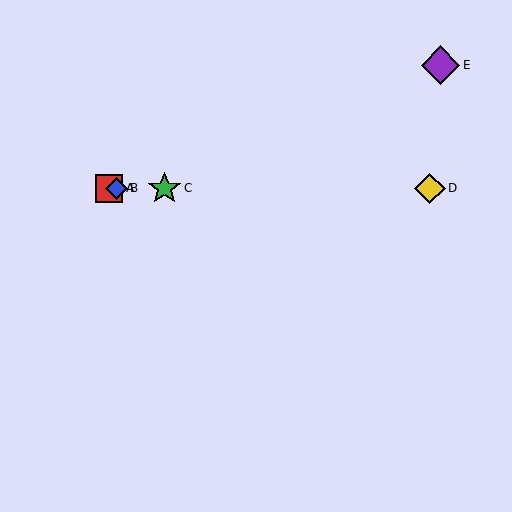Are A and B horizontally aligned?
Yes, both are at y≈188.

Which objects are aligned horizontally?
Objects A, B, C, D are aligned horizontally.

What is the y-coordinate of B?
Object B is at y≈188.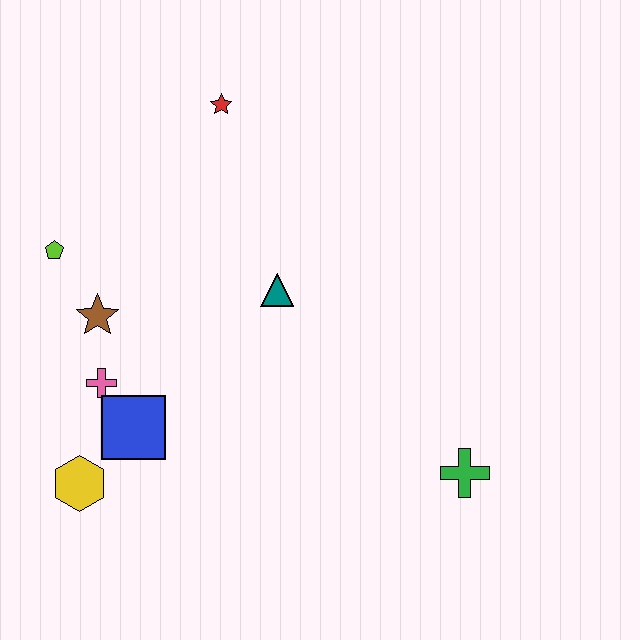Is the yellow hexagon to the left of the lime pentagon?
No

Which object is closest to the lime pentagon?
The brown star is closest to the lime pentagon.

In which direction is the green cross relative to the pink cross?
The green cross is to the right of the pink cross.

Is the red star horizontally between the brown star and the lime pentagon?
No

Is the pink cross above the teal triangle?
No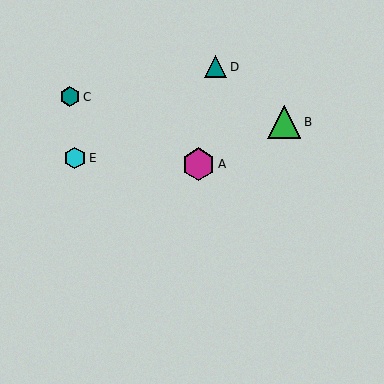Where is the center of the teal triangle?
The center of the teal triangle is at (216, 67).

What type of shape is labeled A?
Shape A is a magenta hexagon.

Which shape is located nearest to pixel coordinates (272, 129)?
The green triangle (labeled B) at (284, 122) is nearest to that location.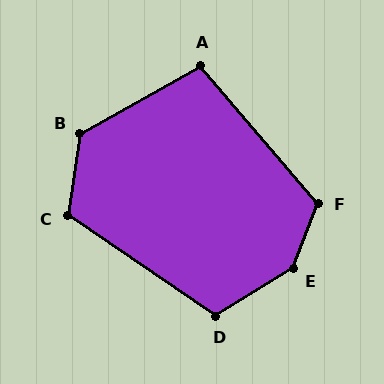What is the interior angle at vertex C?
Approximately 116 degrees (obtuse).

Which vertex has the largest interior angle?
E, at approximately 143 degrees.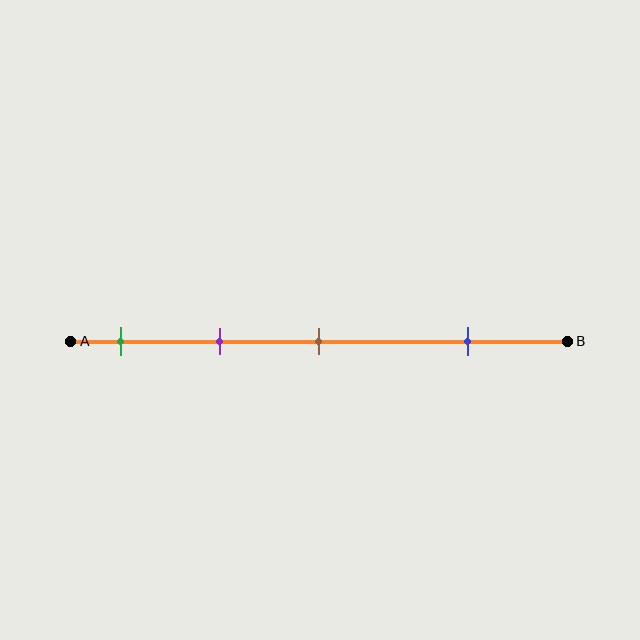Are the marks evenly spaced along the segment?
No, the marks are not evenly spaced.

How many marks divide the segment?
There are 4 marks dividing the segment.